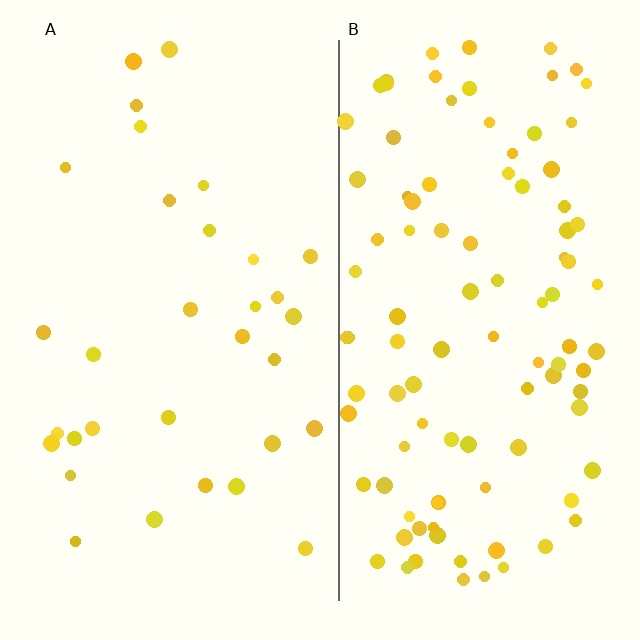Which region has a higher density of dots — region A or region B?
B (the right).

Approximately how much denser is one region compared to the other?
Approximately 3.2× — region B over region A.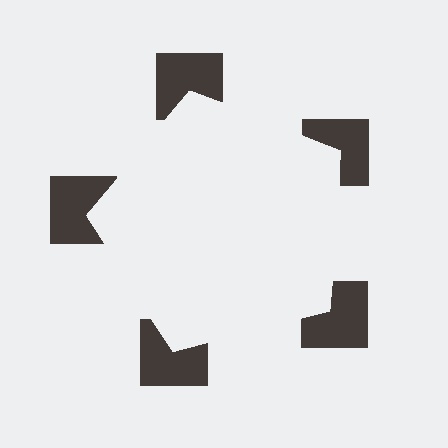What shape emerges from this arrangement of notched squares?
An illusory pentagon — its edges are inferred from the aligned wedge cuts in the notched squares, not physically drawn.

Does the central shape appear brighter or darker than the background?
It typically appears slightly brighter than the background, even though no actual brightness change is drawn.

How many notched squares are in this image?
There are 5 — one at each vertex of the illusory pentagon.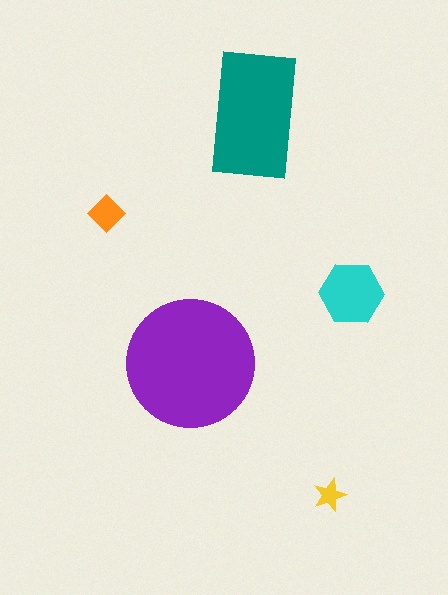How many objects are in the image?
There are 5 objects in the image.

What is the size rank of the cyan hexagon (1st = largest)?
3rd.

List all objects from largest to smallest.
The purple circle, the teal rectangle, the cyan hexagon, the orange diamond, the yellow star.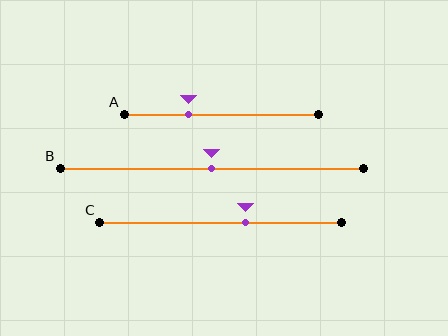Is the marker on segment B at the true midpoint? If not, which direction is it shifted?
Yes, the marker on segment B is at the true midpoint.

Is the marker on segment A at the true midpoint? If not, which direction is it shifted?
No, the marker on segment A is shifted to the left by about 17% of the segment length.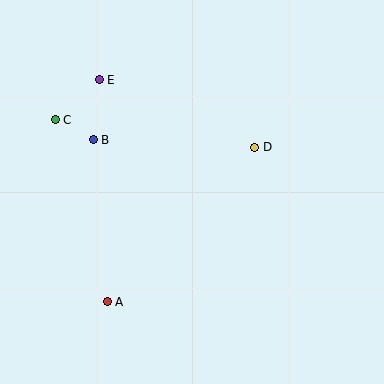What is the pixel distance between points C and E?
The distance between C and E is 59 pixels.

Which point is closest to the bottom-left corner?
Point A is closest to the bottom-left corner.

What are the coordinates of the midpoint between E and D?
The midpoint between E and D is at (177, 114).